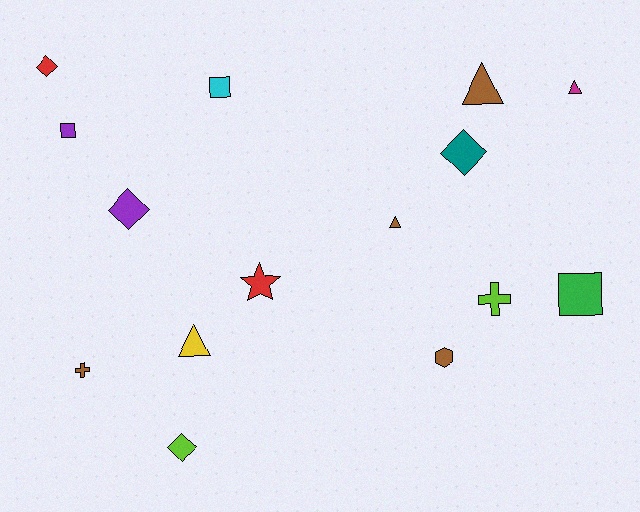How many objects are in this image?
There are 15 objects.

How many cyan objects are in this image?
There is 1 cyan object.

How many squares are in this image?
There are 3 squares.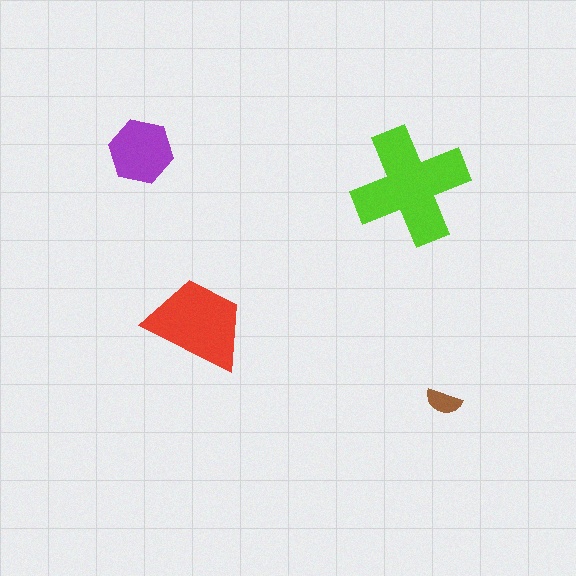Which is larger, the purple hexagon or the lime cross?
The lime cross.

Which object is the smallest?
The brown semicircle.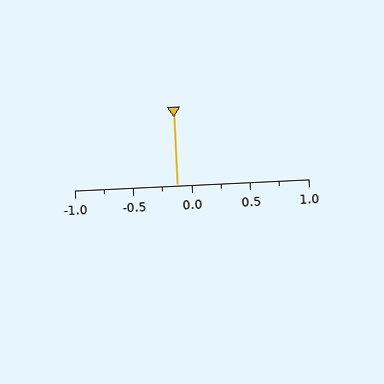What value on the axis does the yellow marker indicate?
The marker indicates approximately -0.12.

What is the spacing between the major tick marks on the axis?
The major ticks are spaced 0.5 apart.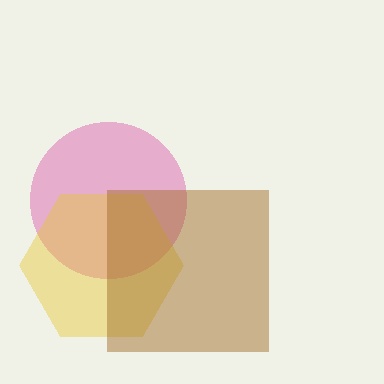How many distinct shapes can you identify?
There are 3 distinct shapes: a pink circle, a yellow hexagon, a brown square.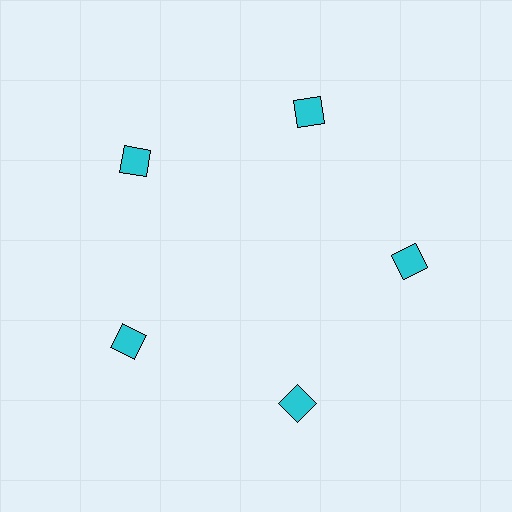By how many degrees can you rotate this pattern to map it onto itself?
The pattern maps onto itself every 72 degrees of rotation.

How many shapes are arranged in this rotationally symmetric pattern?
There are 5 shapes, arranged in 5 groups of 1.